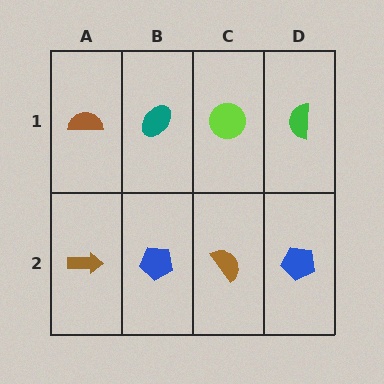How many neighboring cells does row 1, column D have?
2.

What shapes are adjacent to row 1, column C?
A brown semicircle (row 2, column C), a teal ellipse (row 1, column B), a green semicircle (row 1, column D).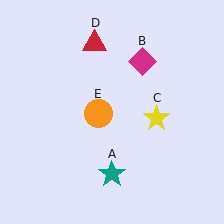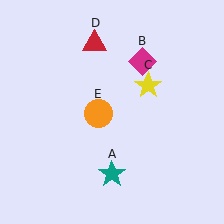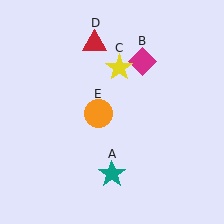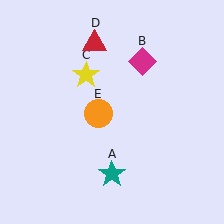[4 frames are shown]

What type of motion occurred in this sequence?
The yellow star (object C) rotated counterclockwise around the center of the scene.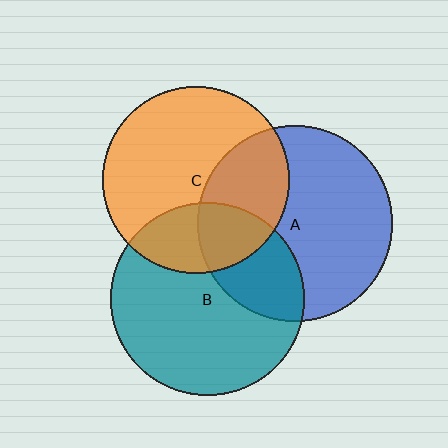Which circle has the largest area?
Circle A (blue).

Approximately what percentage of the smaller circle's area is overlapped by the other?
Approximately 25%.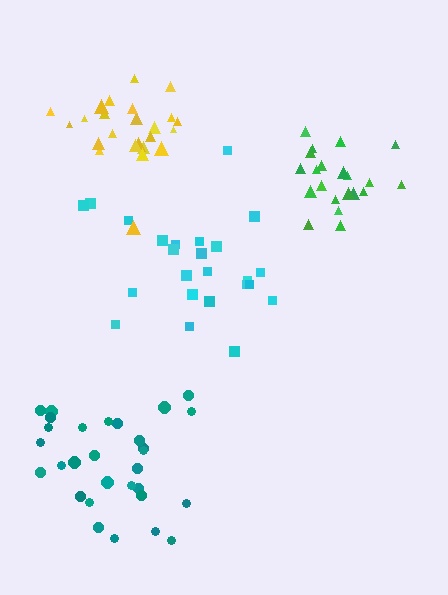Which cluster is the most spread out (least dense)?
Cyan.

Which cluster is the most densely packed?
Yellow.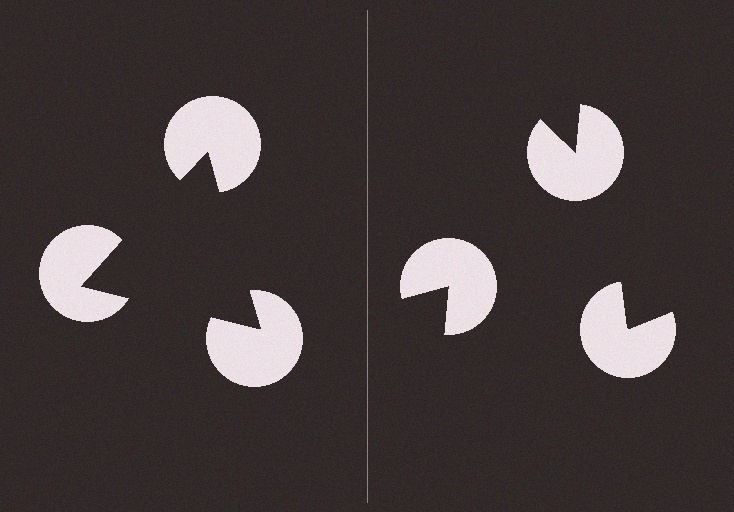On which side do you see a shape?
An illusory triangle appears on the left side. On the right side the wedge cuts are rotated, so no coherent shape forms.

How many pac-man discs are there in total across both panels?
6 — 3 on each side.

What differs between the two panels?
The pac-man discs are positioned identically on both sides; only the wedge orientations differ. On the left they align to a triangle; on the right they are misaligned.